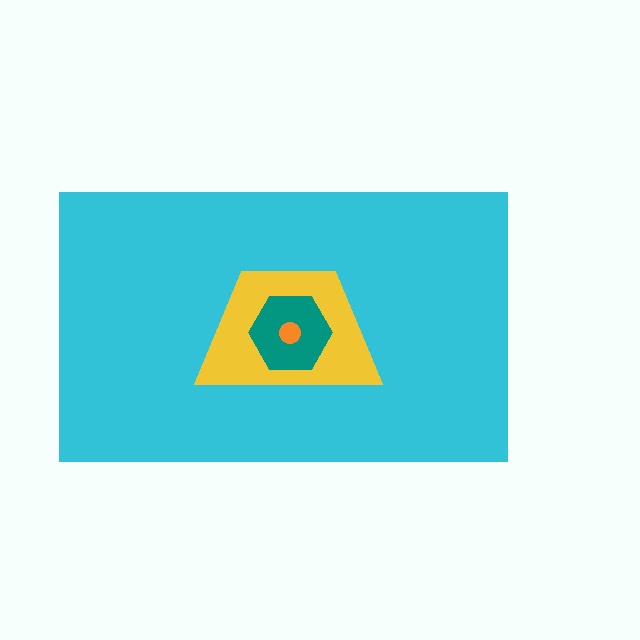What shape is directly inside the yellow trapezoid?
The teal hexagon.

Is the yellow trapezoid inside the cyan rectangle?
Yes.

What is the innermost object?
The orange circle.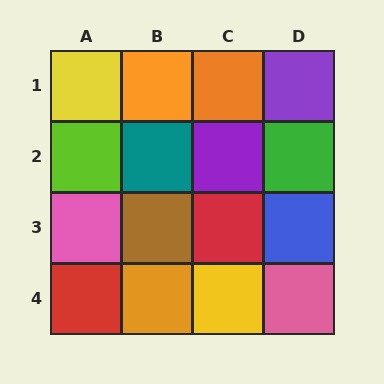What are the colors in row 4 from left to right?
Red, orange, yellow, pink.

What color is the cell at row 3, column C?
Red.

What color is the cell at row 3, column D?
Blue.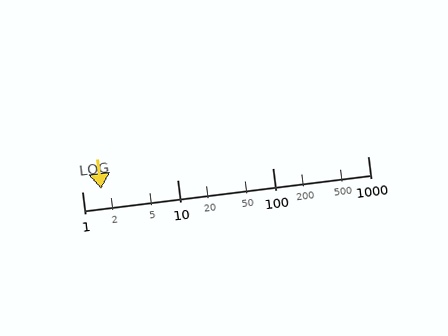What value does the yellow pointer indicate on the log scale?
The pointer indicates approximately 1.6.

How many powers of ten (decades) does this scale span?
The scale spans 3 decades, from 1 to 1000.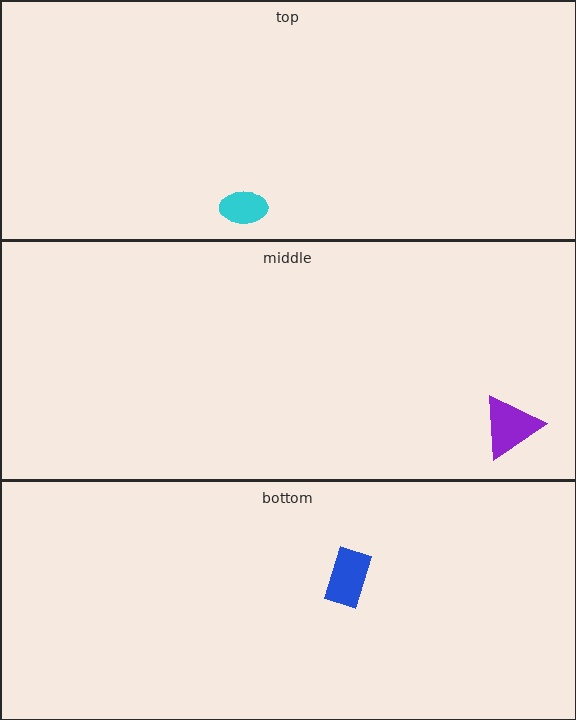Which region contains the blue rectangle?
The bottom region.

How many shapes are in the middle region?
1.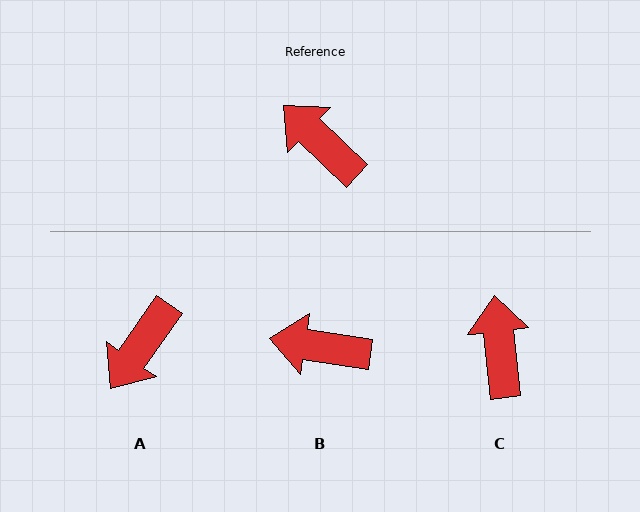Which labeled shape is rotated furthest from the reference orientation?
A, about 99 degrees away.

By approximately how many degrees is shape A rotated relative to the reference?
Approximately 99 degrees counter-clockwise.